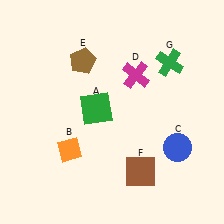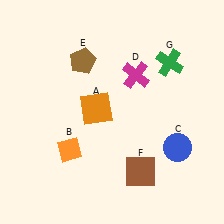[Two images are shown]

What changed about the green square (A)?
In Image 1, A is green. In Image 2, it changed to orange.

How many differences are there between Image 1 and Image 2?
There is 1 difference between the two images.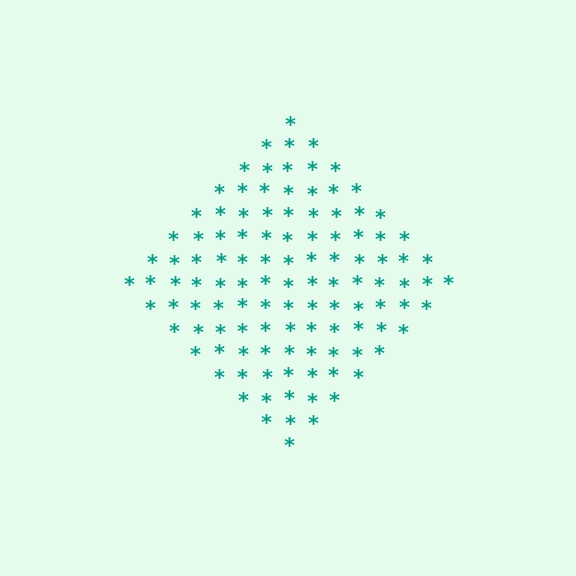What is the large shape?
The large shape is a diamond.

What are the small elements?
The small elements are asterisks.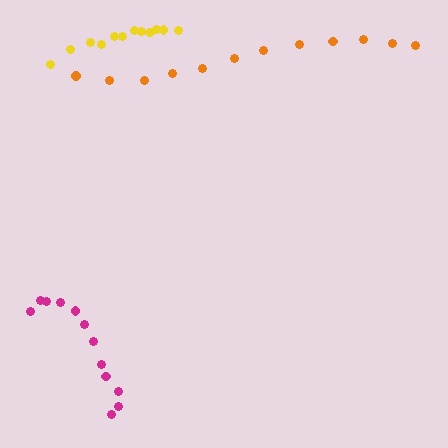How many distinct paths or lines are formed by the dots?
There are 3 distinct paths.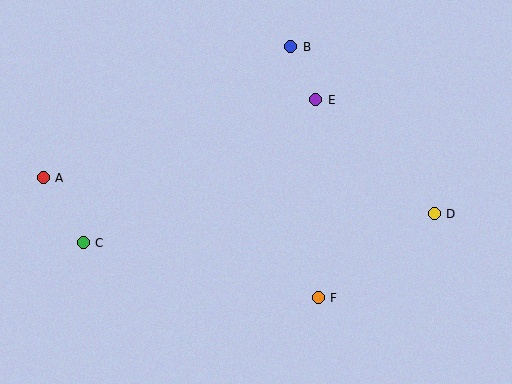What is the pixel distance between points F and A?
The distance between F and A is 300 pixels.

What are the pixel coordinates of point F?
Point F is at (318, 298).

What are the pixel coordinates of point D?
Point D is at (434, 214).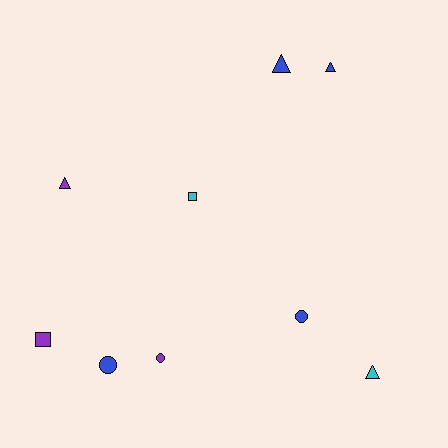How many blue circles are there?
There are 2 blue circles.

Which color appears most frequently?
Blue, with 4 objects.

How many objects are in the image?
There are 9 objects.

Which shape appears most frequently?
Triangle, with 4 objects.